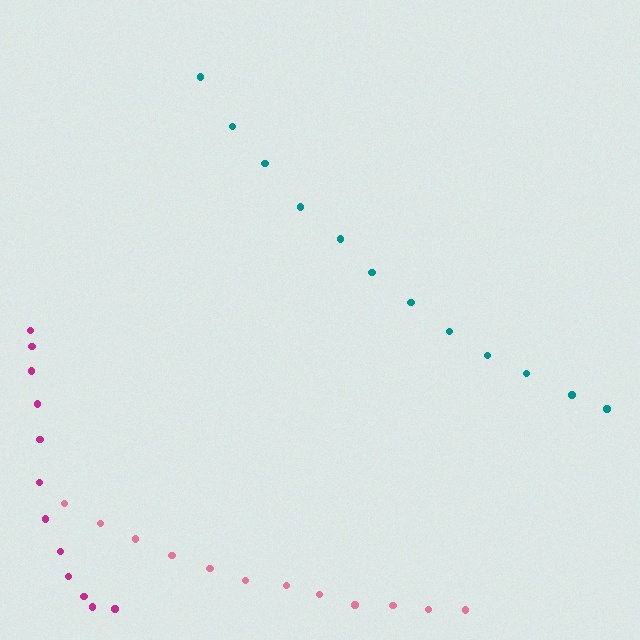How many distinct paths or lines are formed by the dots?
There are 3 distinct paths.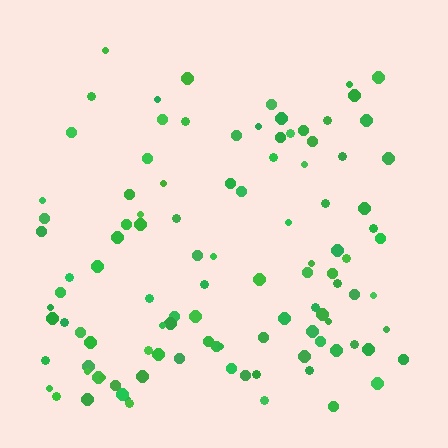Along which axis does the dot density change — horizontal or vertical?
Vertical.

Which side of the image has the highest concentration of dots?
The bottom.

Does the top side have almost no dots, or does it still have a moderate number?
Still a moderate number, just noticeably fewer than the bottom.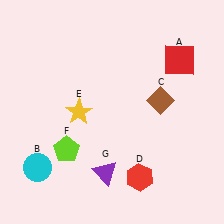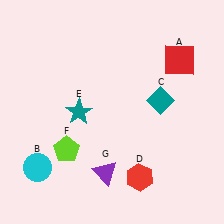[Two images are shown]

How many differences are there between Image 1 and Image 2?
There are 2 differences between the two images.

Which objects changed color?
C changed from brown to teal. E changed from yellow to teal.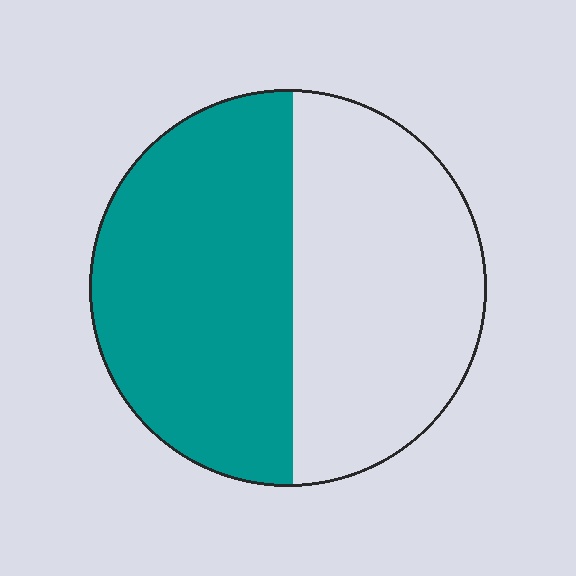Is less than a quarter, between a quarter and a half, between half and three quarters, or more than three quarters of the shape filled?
Between half and three quarters.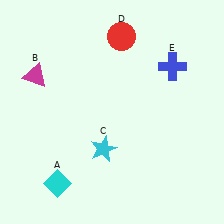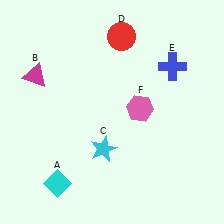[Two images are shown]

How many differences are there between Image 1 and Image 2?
There is 1 difference between the two images.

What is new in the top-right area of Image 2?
A pink hexagon (F) was added in the top-right area of Image 2.